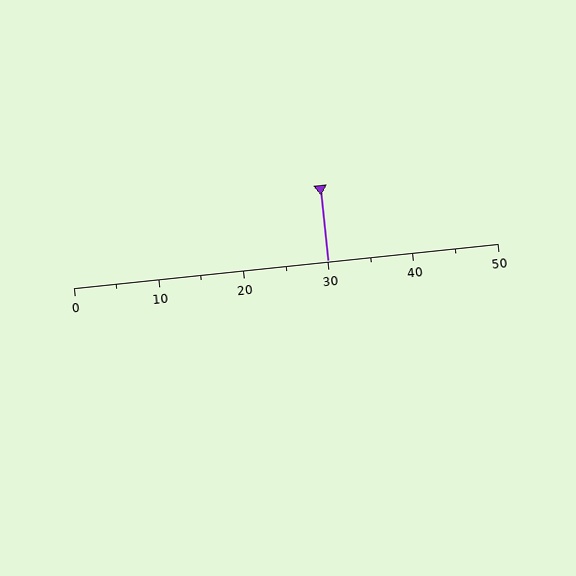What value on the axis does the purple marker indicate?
The marker indicates approximately 30.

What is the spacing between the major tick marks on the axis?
The major ticks are spaced 10 apart.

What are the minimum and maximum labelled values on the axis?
The axis runs from 0 to 50.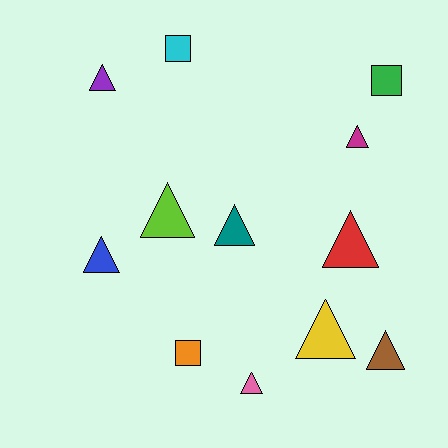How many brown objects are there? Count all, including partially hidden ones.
There is 1 brown object.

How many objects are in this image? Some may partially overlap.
There are 12 objects.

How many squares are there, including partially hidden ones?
There are 3 squares.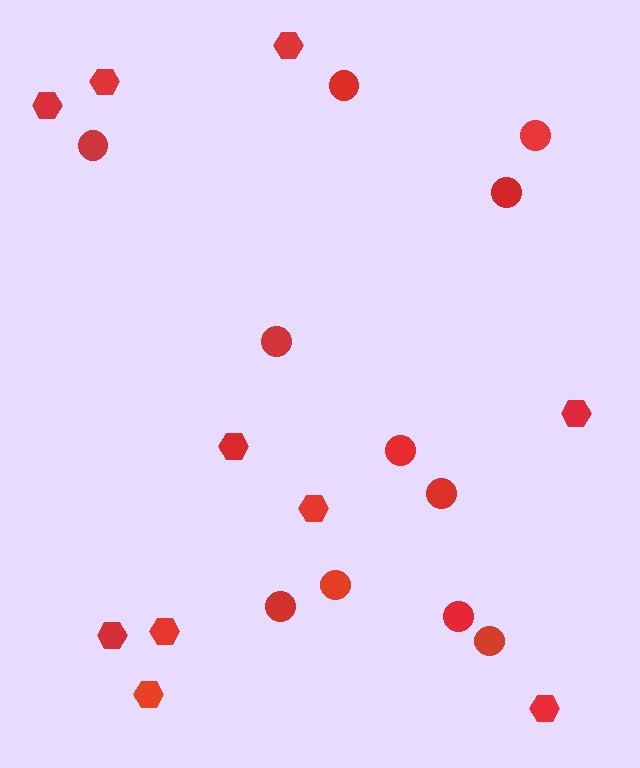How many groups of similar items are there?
There are 2 groups: one group of circles (11) and one group of hexagons (10).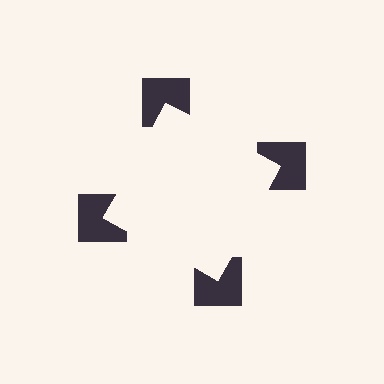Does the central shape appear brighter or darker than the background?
It typically appears slightly brighter than the background, even though no actual brightness change is drawn.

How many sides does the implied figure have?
4 sides.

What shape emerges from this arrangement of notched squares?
An illusory square — its edges are inferred from the aligned wedge cuts in the notched squares, not physically drawn.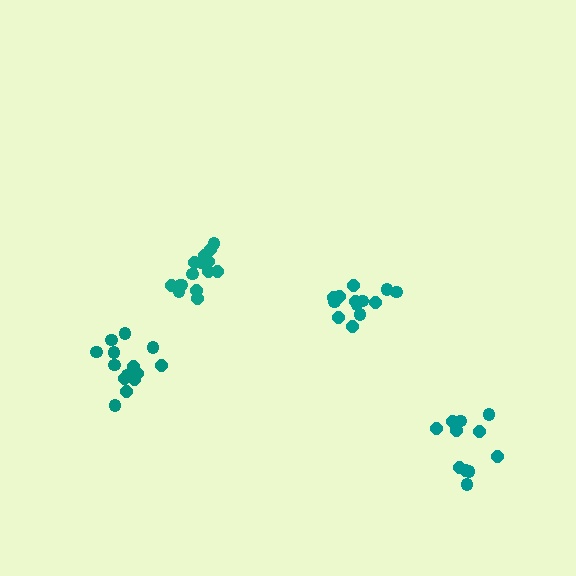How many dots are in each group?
Group 1: 13 dots, Group 2: 15 dots, Group 3: 14 dots, Group 4: 11 dots (53 total).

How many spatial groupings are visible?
There are 4 spatial groupings.